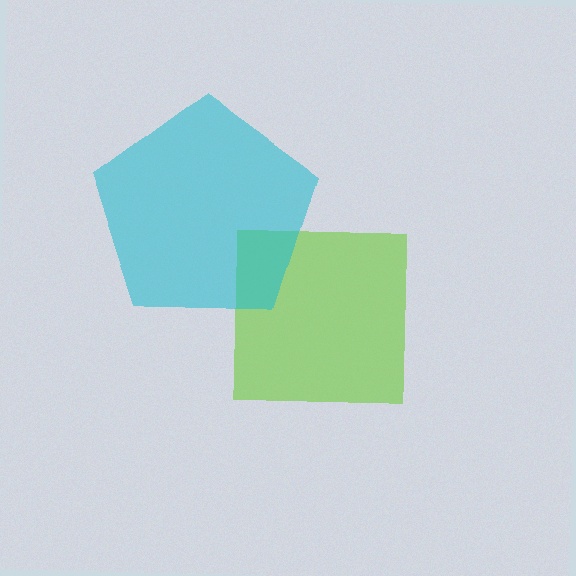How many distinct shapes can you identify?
There are 2 distinct shapes: a lime square, a cyan pentagon.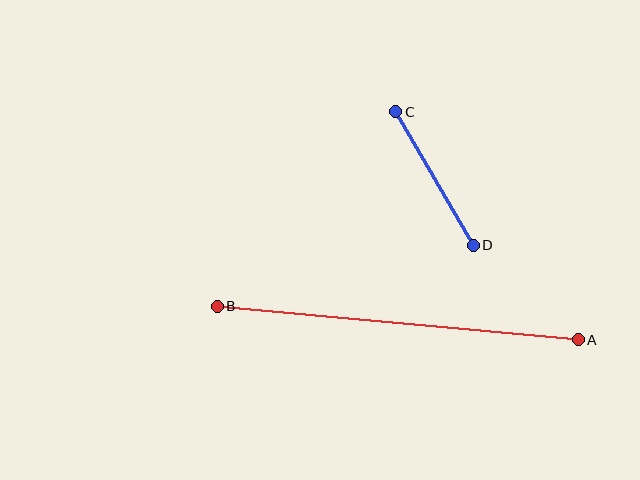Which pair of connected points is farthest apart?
Points A and B are farthest apart.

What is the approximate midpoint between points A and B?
The midpoint is at approximately (398, 323) pixels.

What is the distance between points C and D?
The distance is approximately 154 pixels.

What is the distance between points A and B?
The distance is approximately 363 pixels.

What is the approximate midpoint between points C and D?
The midpoint is at approximately (434, 178) pixels.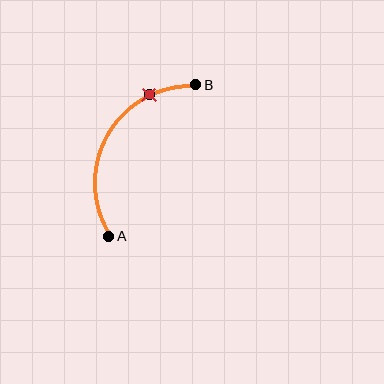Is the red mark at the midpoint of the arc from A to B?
No. The red mark lies on the arc but is closer to endpoint B. The arc midpoint would be at the point on the curve equidistant along the arc from both A and B.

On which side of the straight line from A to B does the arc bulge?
The arc bulges to the left of the straight line connecting A and B.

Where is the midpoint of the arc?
The arc midpoint is the point on the curve farthest from the straight line joining A and B. It sits to the left of that line.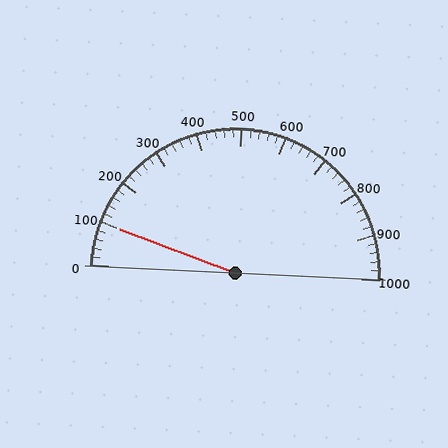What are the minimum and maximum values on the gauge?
The gauge ranges from 0 to 1000.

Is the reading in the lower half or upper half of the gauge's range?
The reading is in the lower half of the range (0 to 1000).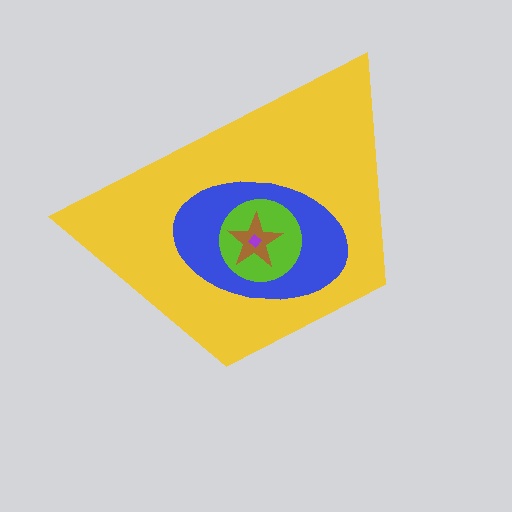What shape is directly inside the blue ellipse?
The lime circle.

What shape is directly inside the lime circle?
The brown star.